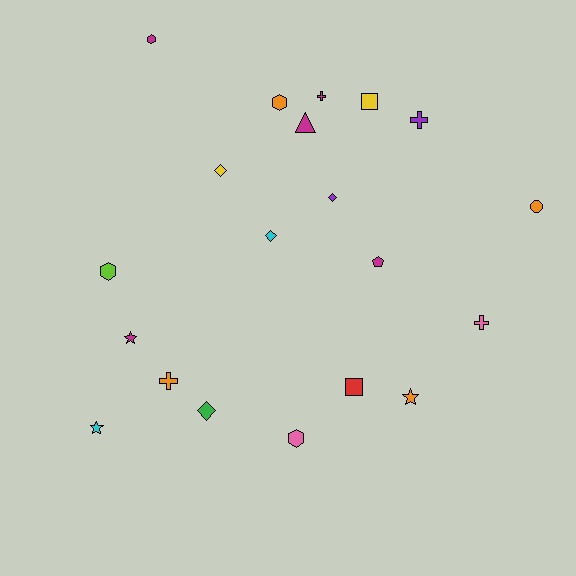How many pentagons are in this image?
There is 1 pentagon.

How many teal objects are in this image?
There are no teal objects.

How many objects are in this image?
There are 20 objects.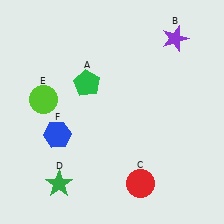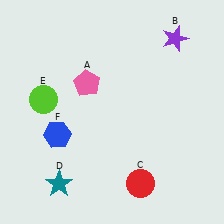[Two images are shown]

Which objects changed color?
A changed from green to pink. D changed from green to teal.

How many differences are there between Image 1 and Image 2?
There are 2 differences between the two images.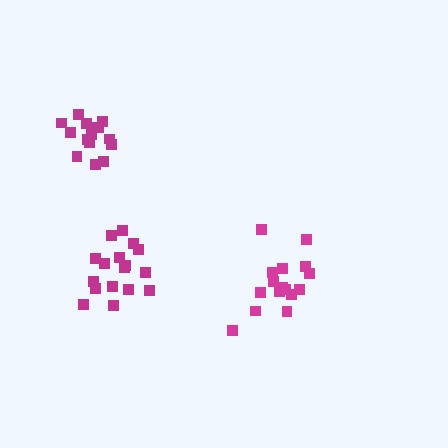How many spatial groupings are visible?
There are 3 spatial groupings.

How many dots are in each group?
Group 1: 16 dots, Group 2: 17 dots, Group 3: 15 dots (48 total).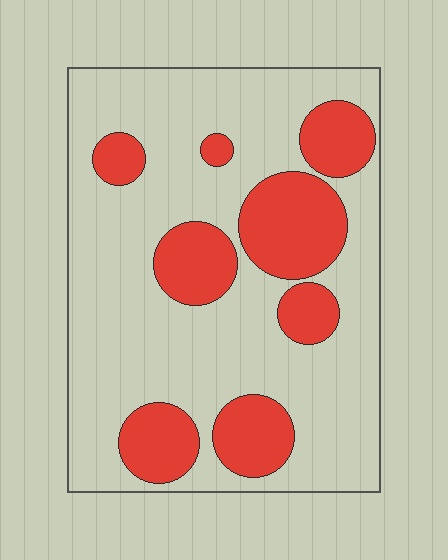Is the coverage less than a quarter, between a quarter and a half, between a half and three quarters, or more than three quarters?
Between a quarter and a half.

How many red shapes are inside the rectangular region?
8.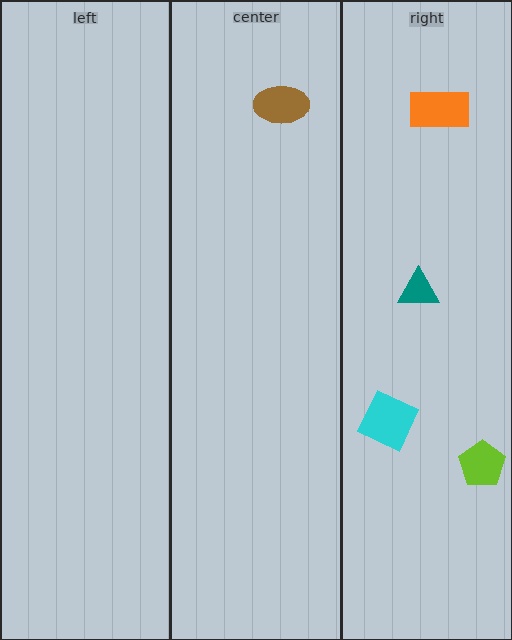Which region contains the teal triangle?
The right region.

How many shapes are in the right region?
4.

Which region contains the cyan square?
The right region.